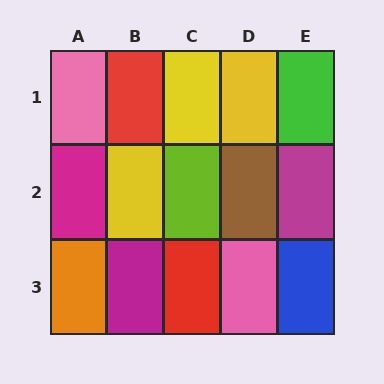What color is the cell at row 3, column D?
Pink.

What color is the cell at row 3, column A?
Orange.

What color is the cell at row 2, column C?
Lime.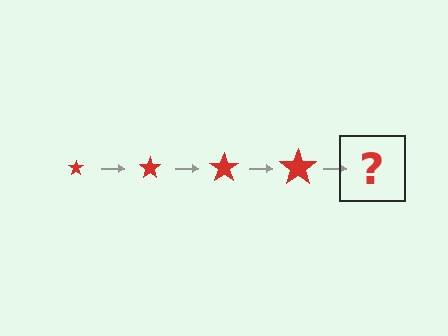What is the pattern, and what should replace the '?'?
The pattern is that the star gets progressively larger each step. The '?' should be a red star, larger than the previous one.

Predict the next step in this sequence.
The next step is a red star, larger than the previous one.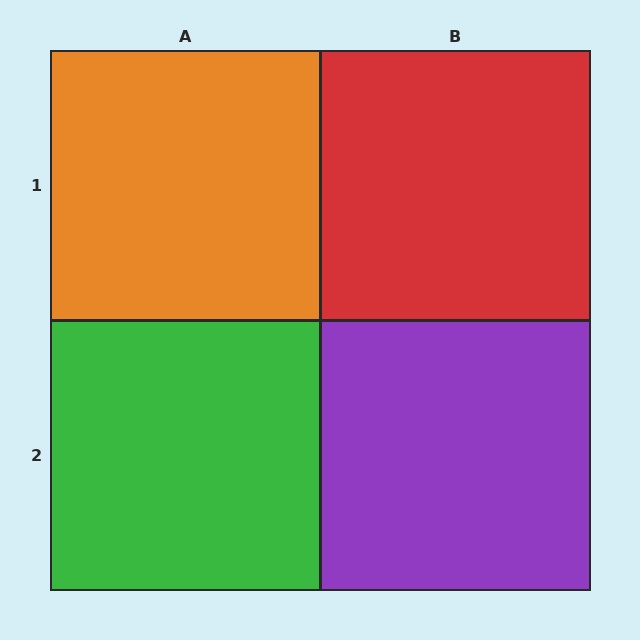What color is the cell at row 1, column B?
Red.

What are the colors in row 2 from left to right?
Green, purple.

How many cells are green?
1 cell is green.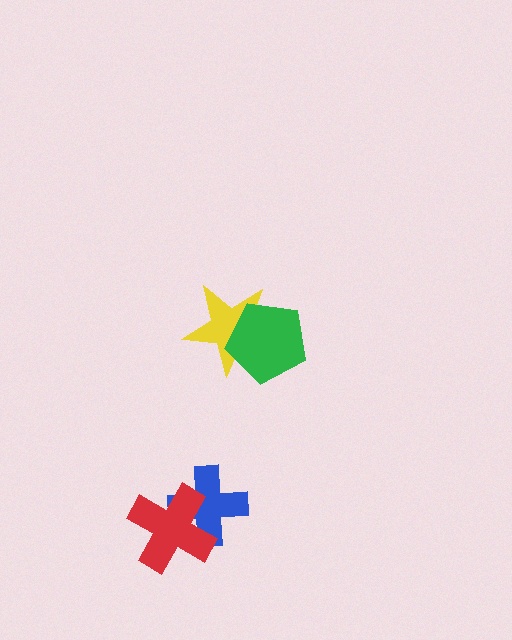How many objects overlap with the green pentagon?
1 object overlaps with the green pentagon.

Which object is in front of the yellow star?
The green pentagon is in front of the yellow star.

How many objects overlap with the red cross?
1 object overlaps with the red cross.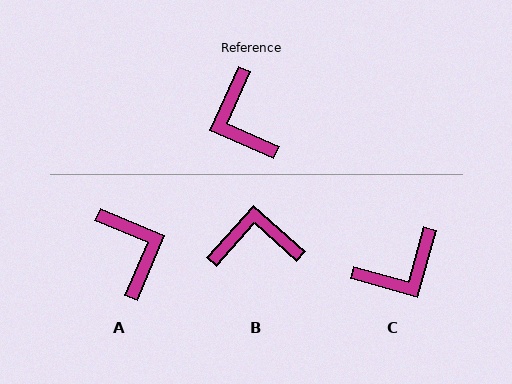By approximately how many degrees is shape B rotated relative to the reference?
Approximately 108 degrees clockwise.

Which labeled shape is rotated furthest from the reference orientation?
A, about 179 degrees away.